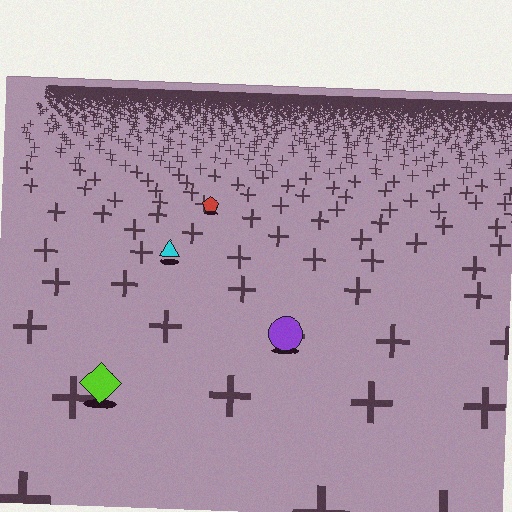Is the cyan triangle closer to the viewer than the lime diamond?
No. The lime diamond is closer — you can tell from the texture gradient: the ground texture is coarser near it.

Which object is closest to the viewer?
The lime diamond is closest. The texture marks near it are larger and more spread out.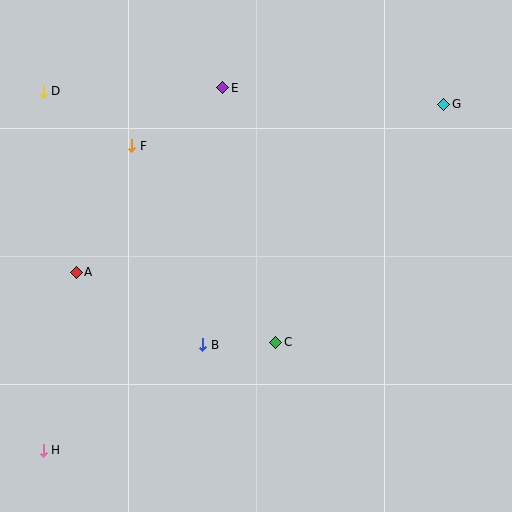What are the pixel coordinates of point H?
Point H is at (43, 450).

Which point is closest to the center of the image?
Point C at (276, 342) is closest to the center.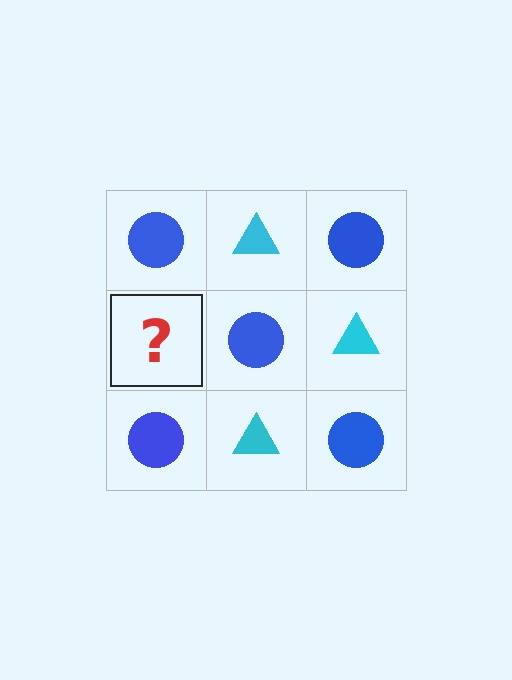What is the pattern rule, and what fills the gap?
The rule is that it alternates blue circle and cyan triangle in a checkerboard pattern. The gap should be filled with a cyan triangle.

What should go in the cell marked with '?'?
The missing cell should contain a cyan triangle.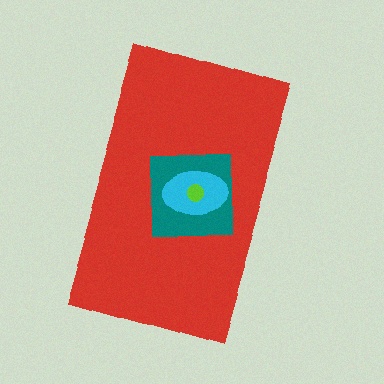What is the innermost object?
The lime circle.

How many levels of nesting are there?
4.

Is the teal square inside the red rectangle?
Yes.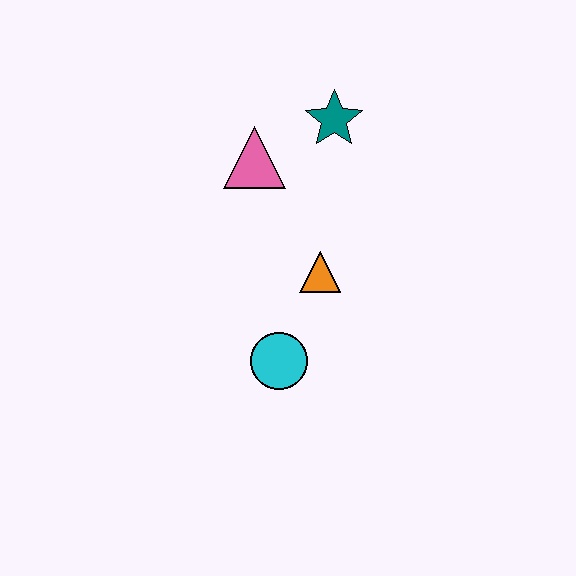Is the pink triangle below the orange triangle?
No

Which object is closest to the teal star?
The pink triangle is closest to the teal star.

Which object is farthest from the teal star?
The cyan circle is farthest from the teal star.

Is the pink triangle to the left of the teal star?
Yes